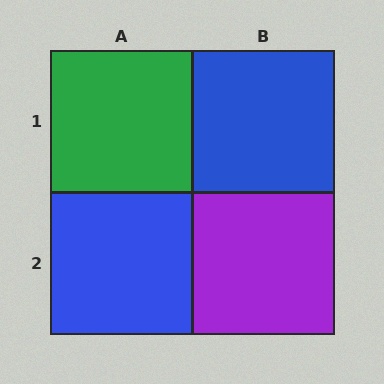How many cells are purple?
1 cell is purple.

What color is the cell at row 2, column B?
Purple.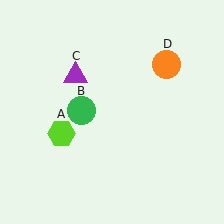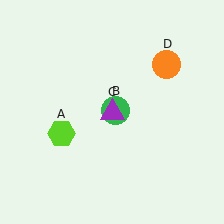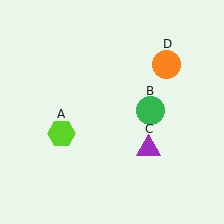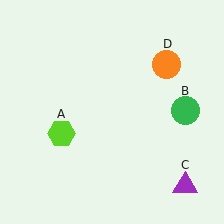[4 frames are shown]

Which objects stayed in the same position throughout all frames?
Lime hexagon (object A) and orange circle (object D) remained stationary.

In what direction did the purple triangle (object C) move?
The purple triangle (object C) moved down and to the right.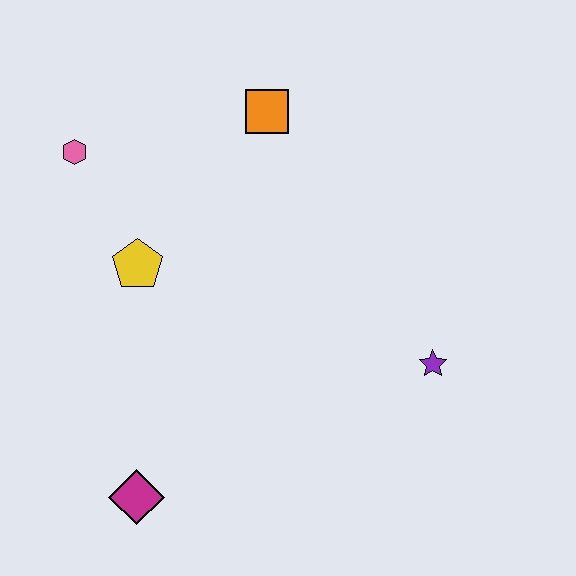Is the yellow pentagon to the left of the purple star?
Yes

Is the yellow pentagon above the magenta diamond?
Yes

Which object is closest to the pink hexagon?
The yellow pentagon is closest to the pink hexagon.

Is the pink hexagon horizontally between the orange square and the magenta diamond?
No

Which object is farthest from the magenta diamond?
The orange square is farthest from the magenta diamond.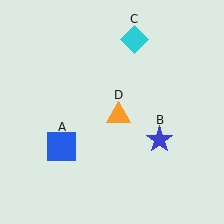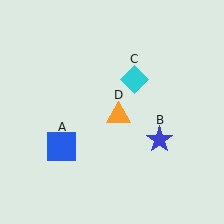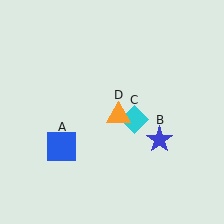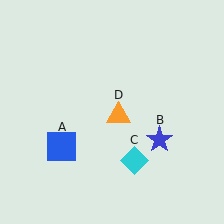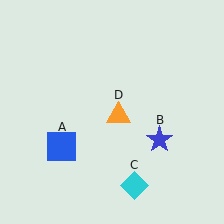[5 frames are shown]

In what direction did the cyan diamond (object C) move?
The cyan diamond (object C) moved down.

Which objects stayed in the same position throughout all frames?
Blue square (object A) and blue star (object B) and orange triangle (object D) remained stationary.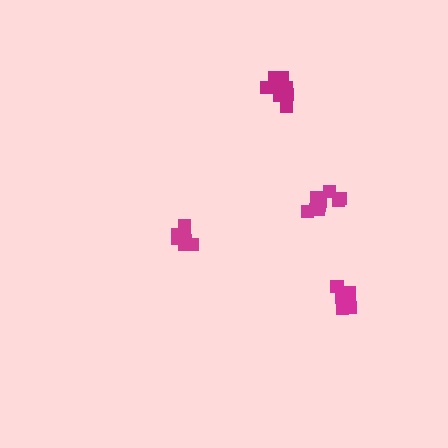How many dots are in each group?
Group 1: 11 dots, Group 2: 6 dots, Group 3: 9 dots, Group 4: 8 dots (34 total).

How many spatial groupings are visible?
There are 4 spatial groupings.